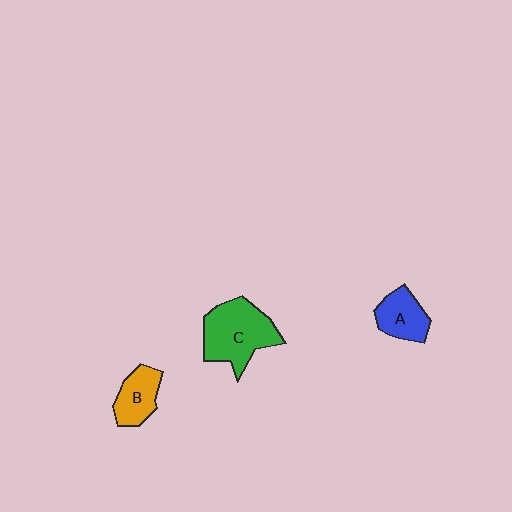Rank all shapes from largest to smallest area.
From largest to smallest: C (green), A (blue), B (orange).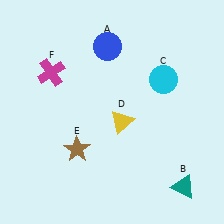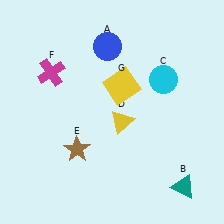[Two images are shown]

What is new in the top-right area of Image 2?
A yellow square (G) was added in the top-right area of Image 2.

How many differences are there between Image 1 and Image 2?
There is 1 difference between the two images.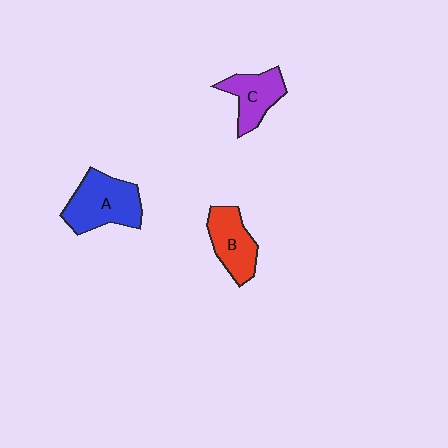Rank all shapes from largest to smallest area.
From largest to smallest: A (blue), B (red), C (purple).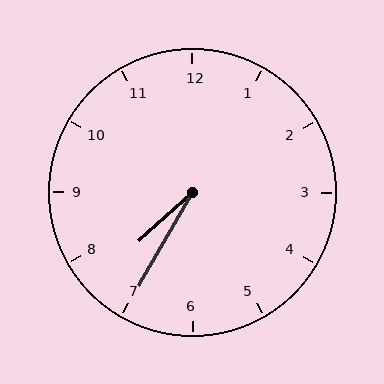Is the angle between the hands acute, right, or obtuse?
It is acute.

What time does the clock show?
7:35.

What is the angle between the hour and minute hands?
Approximately 18 degrees.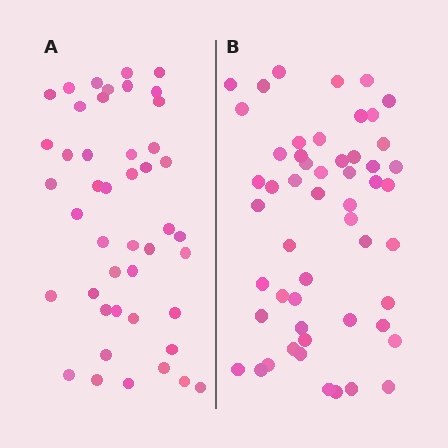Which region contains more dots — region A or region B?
Region B (the right region) has more dots.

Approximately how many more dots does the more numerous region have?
Region B has roughly 8 or so more dots than region A.